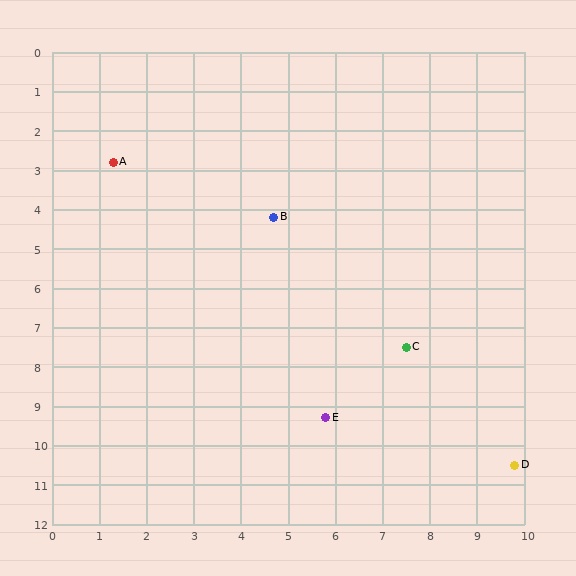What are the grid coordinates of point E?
Point E is at approximately (5.8, 9.3).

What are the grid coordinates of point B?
Point B is at approximately (4.7, 4.2).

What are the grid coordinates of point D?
Point D is at approximately (9.8, 10.5).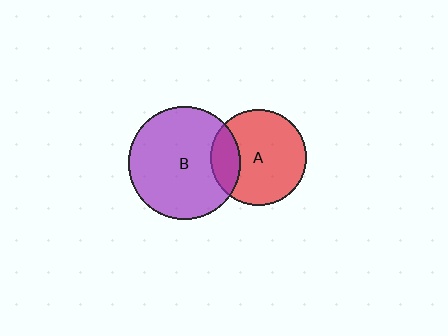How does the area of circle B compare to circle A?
Approximately 1.4 times.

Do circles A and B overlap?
Yes.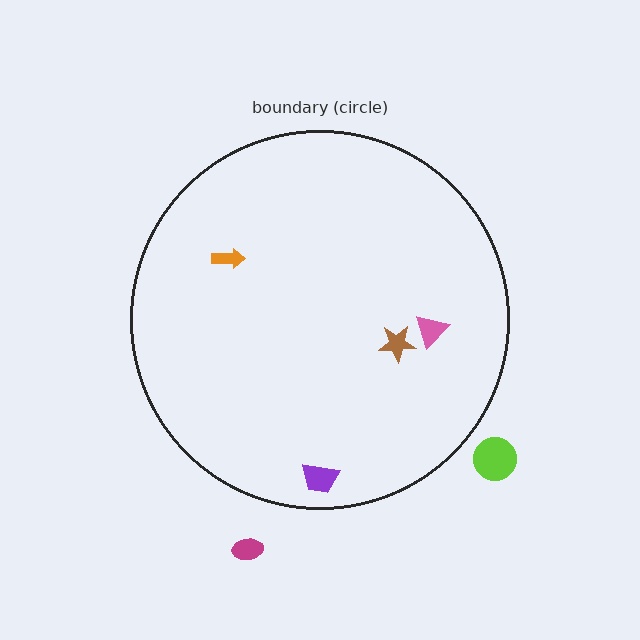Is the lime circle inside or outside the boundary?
Outside.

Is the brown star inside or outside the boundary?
Inside.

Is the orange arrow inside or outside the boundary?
Inside.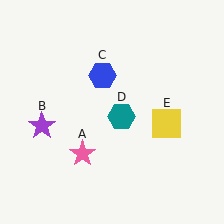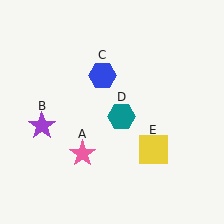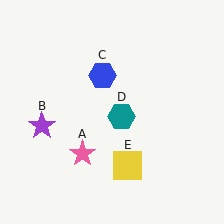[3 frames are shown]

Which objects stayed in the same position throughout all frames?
Pink star (object A) and purple star (object B) and blue hexagon (object C) and teal hexagon (object D) remained stationary.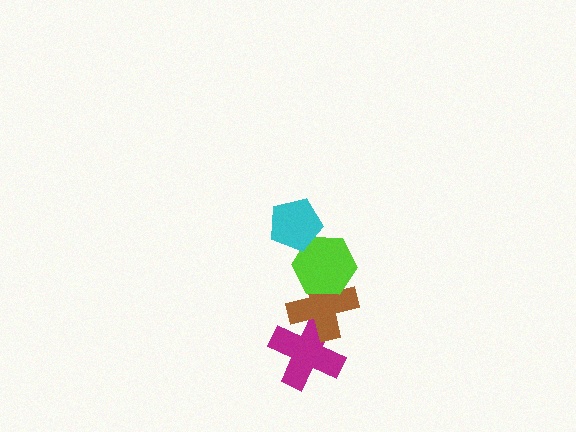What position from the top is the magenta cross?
The magenta cross is 4th from the top.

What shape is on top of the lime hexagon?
The cyan pentagon is on top of the lime hexagon.